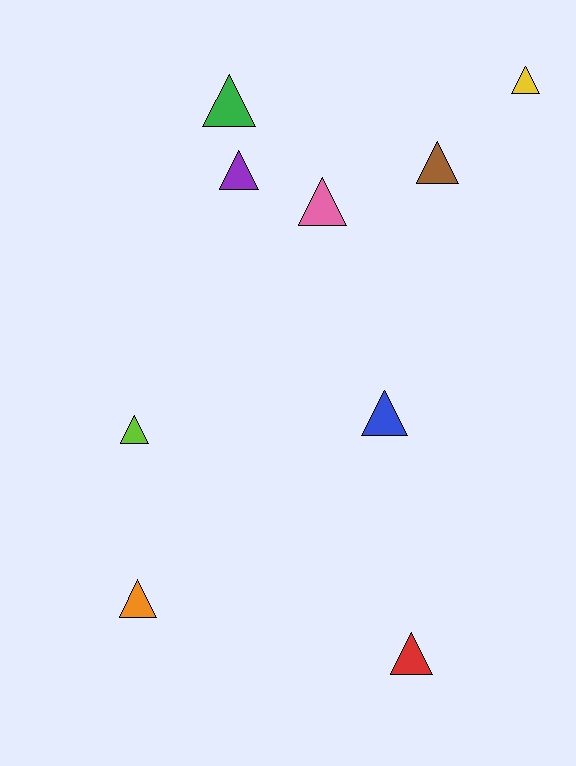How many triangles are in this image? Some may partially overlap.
There are 9 triangles.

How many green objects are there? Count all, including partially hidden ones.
There is 1 green object.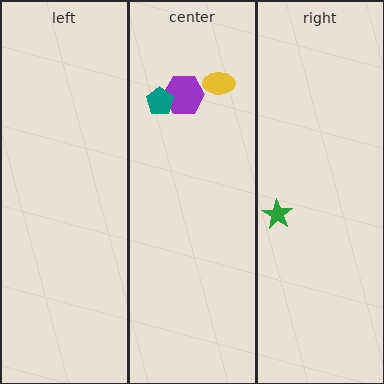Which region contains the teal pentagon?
The center region.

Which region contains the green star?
The right region.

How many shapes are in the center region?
3.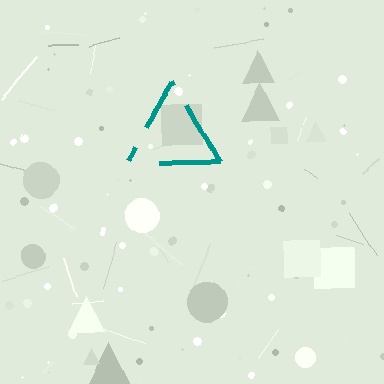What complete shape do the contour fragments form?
The contour fragments form a triangle.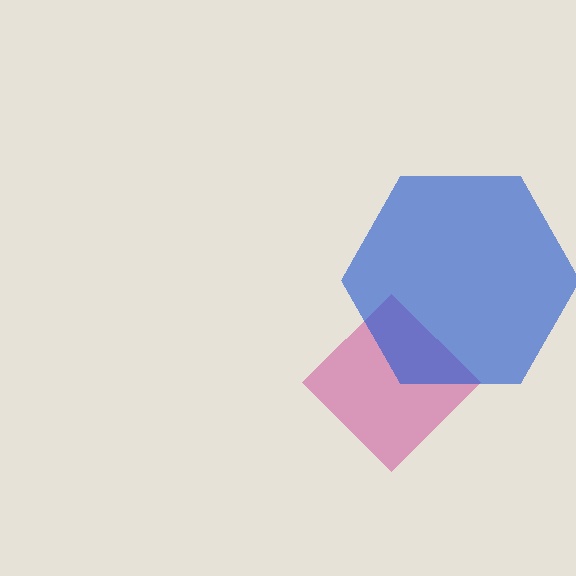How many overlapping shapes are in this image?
There are 2 overlapping shapes in the image.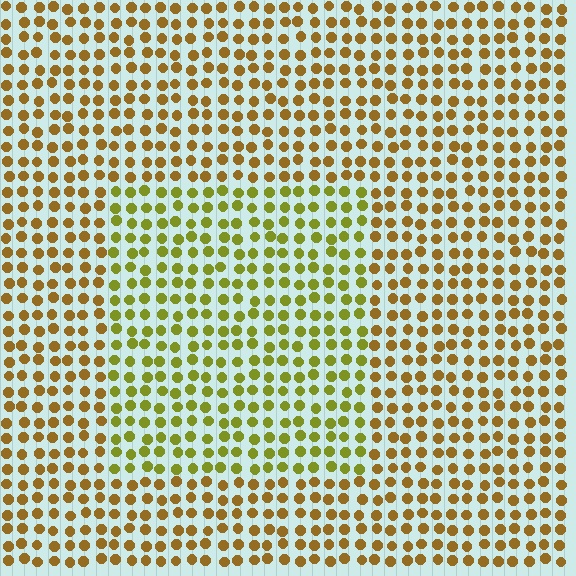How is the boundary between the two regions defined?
The boundary is defined purely by a slight shift in hue (about 33 degrees). Spacing, size, and orientation are identical on both sides.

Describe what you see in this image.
The image is filled with small brown elements in a uniform arrangement. A rectangle-shaped region is visible where the elements are tinted to a slightly different hue, forming a subtle color boundary.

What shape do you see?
I see a rectangle.